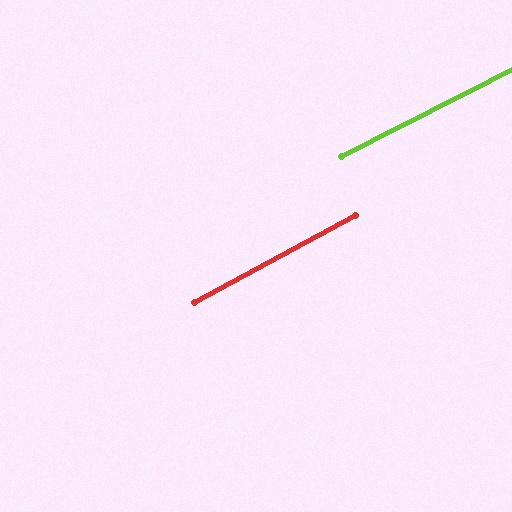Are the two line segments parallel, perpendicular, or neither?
Parallel — their directions differ by only 1.3°.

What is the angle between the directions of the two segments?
Approximately 1 degree.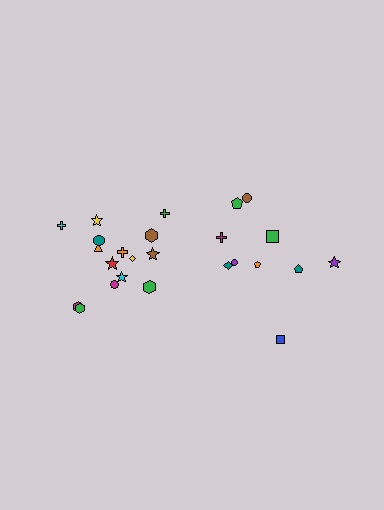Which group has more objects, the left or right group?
The left group.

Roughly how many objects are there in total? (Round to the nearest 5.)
Roughly 25 objects in total.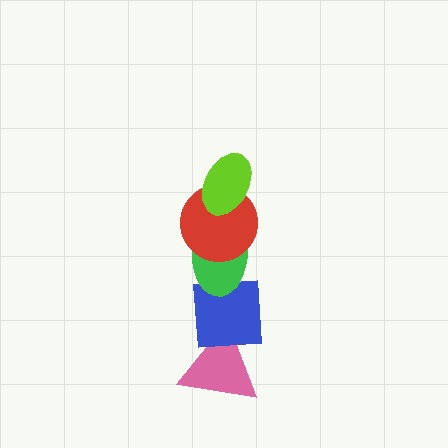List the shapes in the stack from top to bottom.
From top to bottom: the lime ellipse, the red circle, the green ellipse, the blue square, the pink triangle.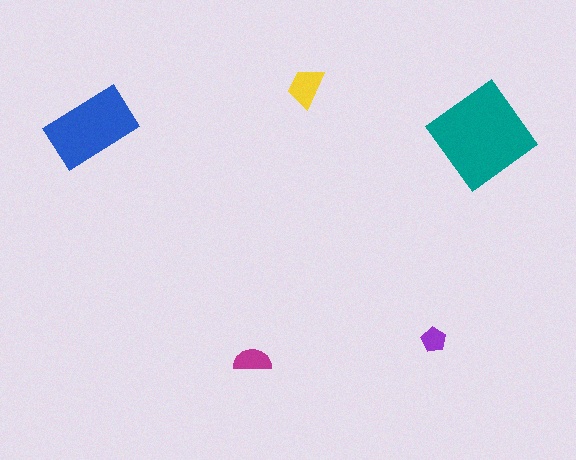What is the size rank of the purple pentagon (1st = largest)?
5th.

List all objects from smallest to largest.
The purple pentagon, the magenta semicircle, the yellow trapezoid, the blue rectangle, the teal diamond.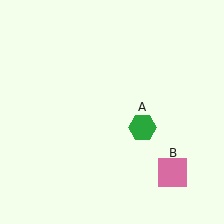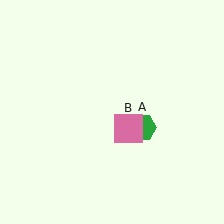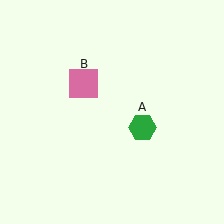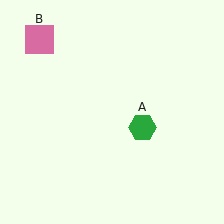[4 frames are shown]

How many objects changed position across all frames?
1 object changed position: pink square (object B).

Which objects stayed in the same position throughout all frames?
Green hexagon (object A) remained stationary.